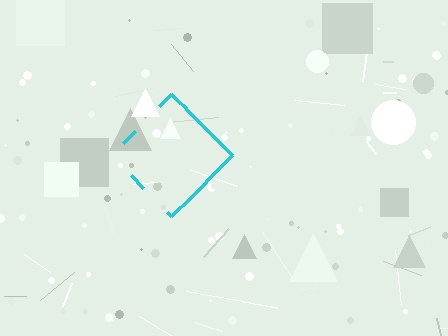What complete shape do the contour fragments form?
The contour fragments form a diamond.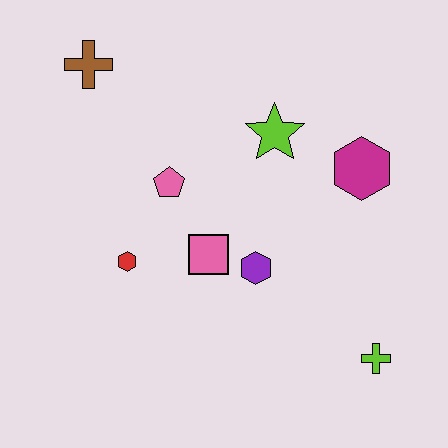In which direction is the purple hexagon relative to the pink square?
The purple hexagon is to the right of the pink square.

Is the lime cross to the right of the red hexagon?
Yes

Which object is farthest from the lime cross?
The brown cross is farthest from the lime cross.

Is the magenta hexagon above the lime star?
No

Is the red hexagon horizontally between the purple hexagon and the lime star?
No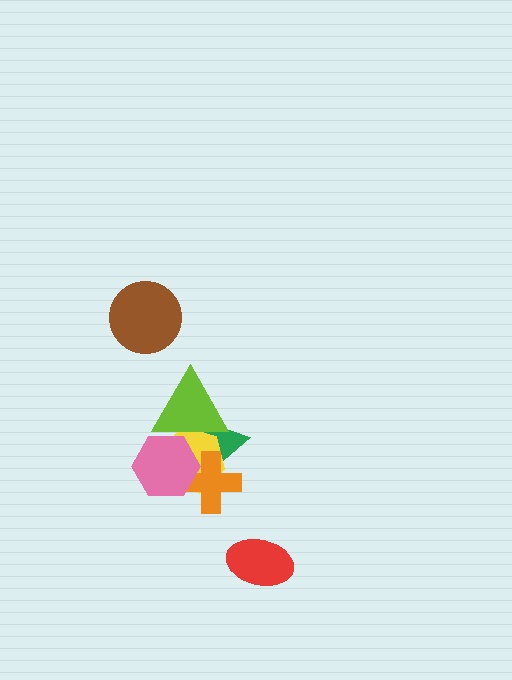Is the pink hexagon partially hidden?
No, no other shape covers it.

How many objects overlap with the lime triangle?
3 objects overlap with the lime triangle.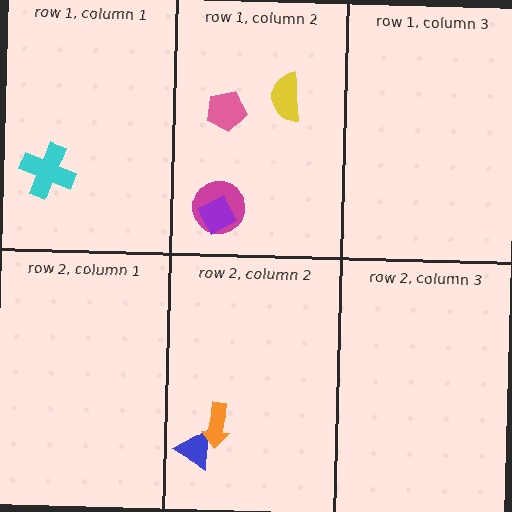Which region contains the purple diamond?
The row 1, column 2 region.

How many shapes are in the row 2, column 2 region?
2.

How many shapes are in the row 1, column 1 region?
1.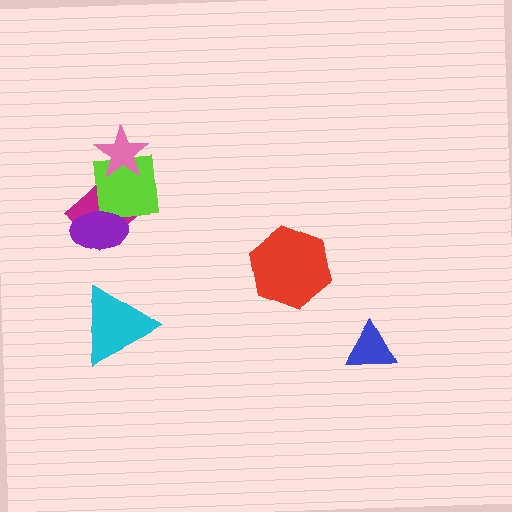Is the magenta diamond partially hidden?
Yes, it is partially covered by another shape.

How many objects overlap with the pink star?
1 object overlaps with the pink star.